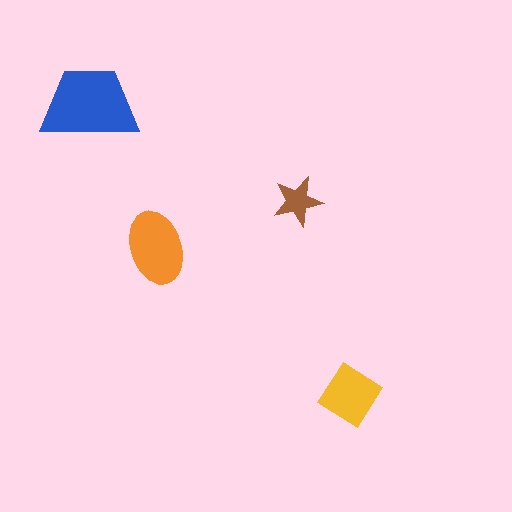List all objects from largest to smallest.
The blue trapezoid, the orange ellipse, the yellow diamond, the brown star.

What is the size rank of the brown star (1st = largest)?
4th.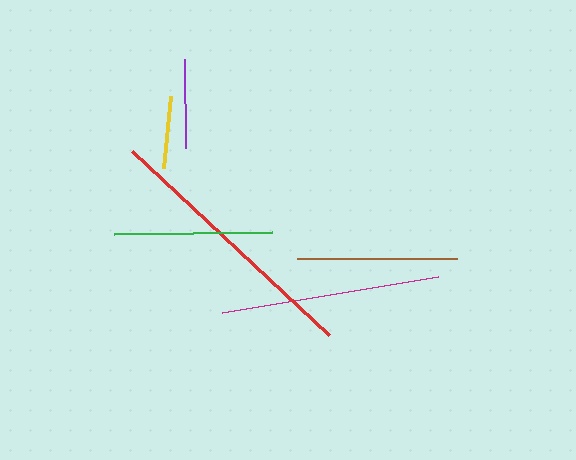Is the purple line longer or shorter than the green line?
The green line is longer than the purple line.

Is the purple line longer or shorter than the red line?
The red line is longer than the purple line.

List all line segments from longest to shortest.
From longest to shortest: red, magenta, brown, green, purple, yellow.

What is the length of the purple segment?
The purple segment is approximately 89 pixels long.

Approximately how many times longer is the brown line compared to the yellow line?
The brown line is approximately 2.2 times the length of the yellow line.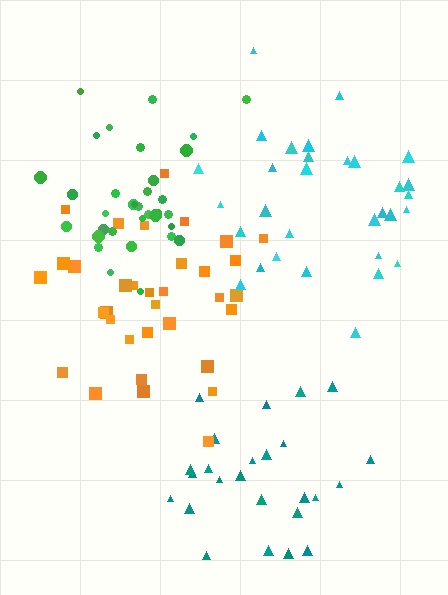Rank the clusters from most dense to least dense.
teal, green, orange, cyan.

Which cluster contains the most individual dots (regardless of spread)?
Orange (34).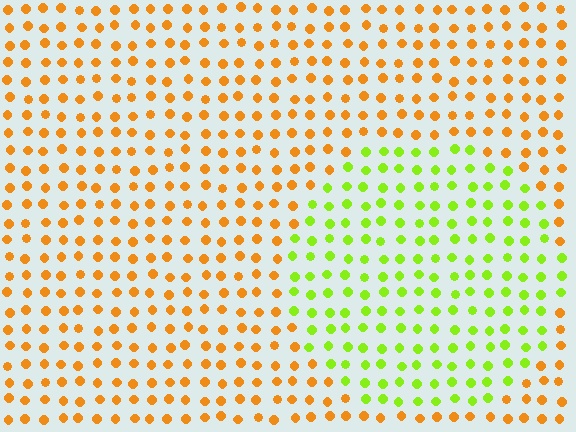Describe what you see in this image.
The image is filled with small orange elements in a uniform arrangement. A circle-shaped region is visible where the elements are tinted to a slightly different hue, forming a subtle color boundary.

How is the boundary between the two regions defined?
The boundary is defined purely by a slight shift in hue (about 57 degrees). Spacing, size, and orientation are identical on both sides.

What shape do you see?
I see a circle.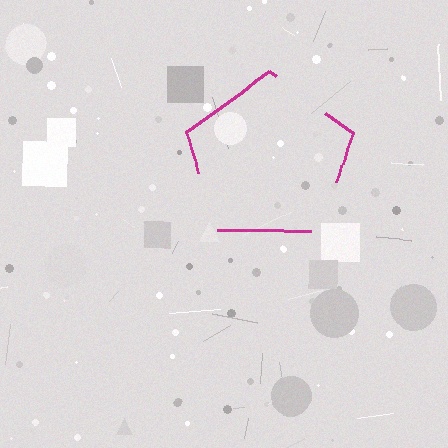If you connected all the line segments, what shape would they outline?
They would outline a pentagon.